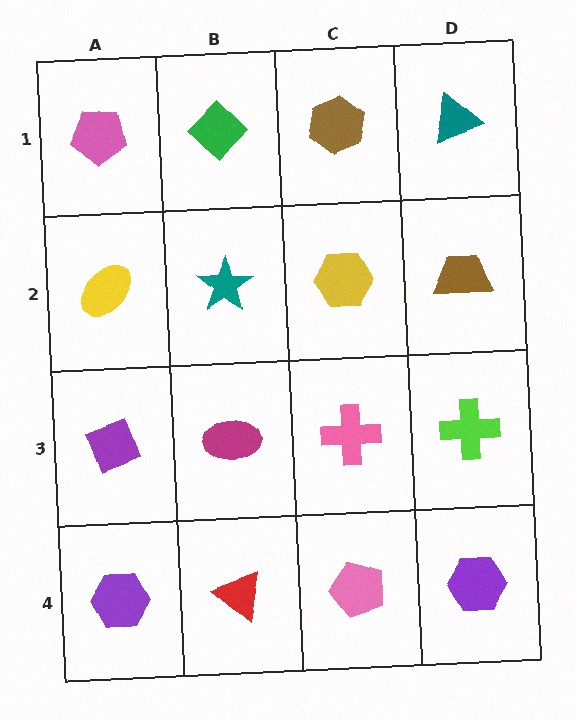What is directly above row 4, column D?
A lime cross.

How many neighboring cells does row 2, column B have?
4.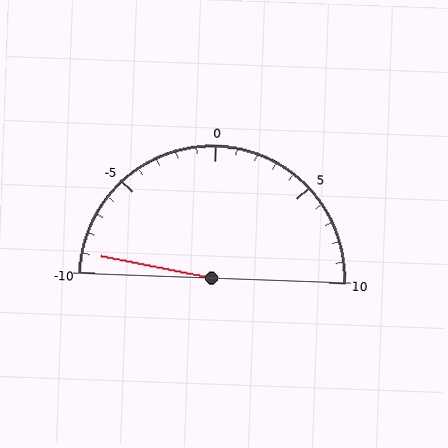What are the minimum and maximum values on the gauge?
The gauge ranges from -10 to 10.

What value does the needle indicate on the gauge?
The needle indicates approximately -9.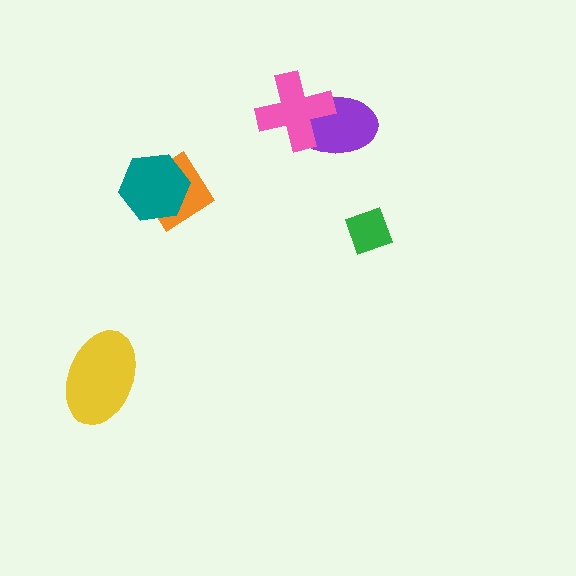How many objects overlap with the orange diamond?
1 object overlaps with the orange diamond.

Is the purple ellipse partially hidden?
Yes, it is partially covered by another shape.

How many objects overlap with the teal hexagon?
1 object overlaps with the teal hexagon.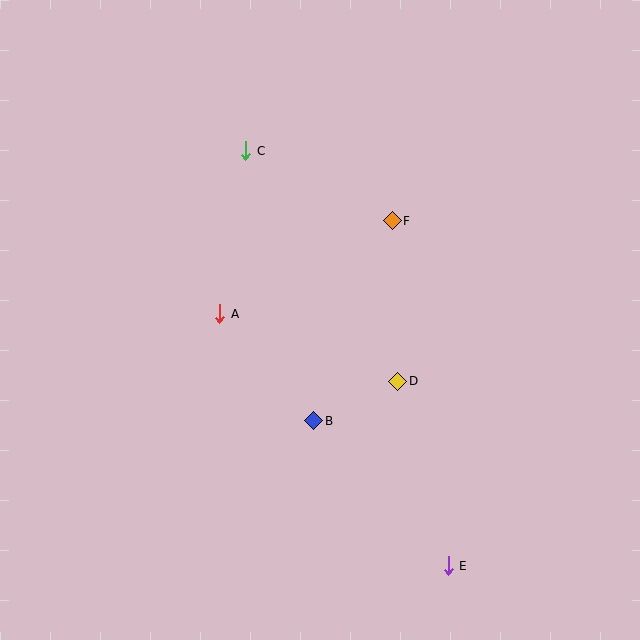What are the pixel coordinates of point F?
Point F is at (392, 221).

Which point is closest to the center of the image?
Point D at (398, 381) is closest to the center.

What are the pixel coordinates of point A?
Point A is at (220, 314).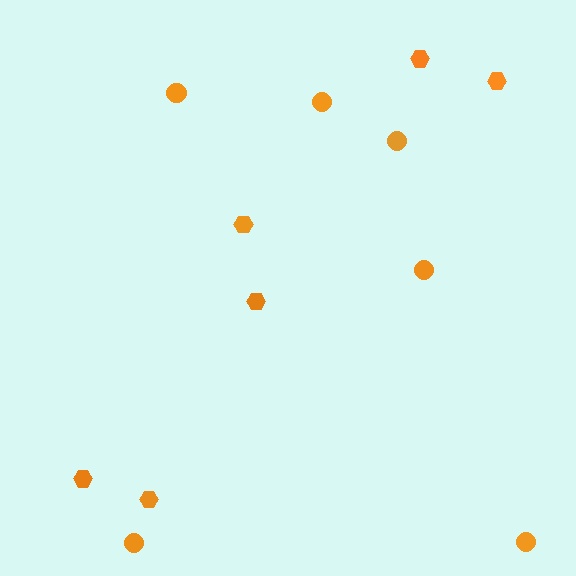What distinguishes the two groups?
There are 2 groups: one group of circles (6) and one group of hexagons (6).